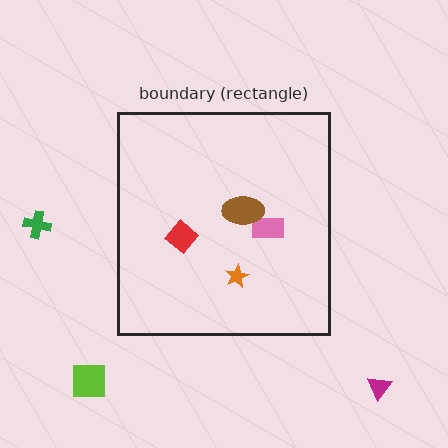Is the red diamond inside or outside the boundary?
Inside.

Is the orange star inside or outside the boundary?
Inside.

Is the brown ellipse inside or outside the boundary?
Inside.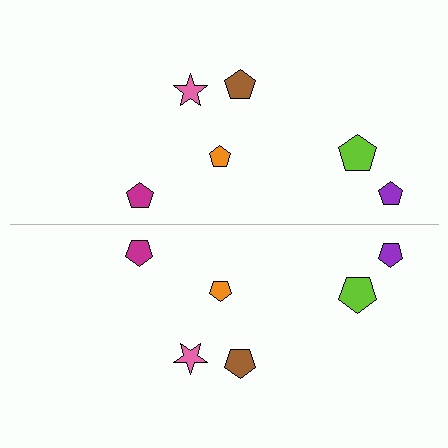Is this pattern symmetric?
Yes, this pattern has bilateral (reflection) symmetry.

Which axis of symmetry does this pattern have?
The pattern has a horizontal axis of symmetry running through the center of the image.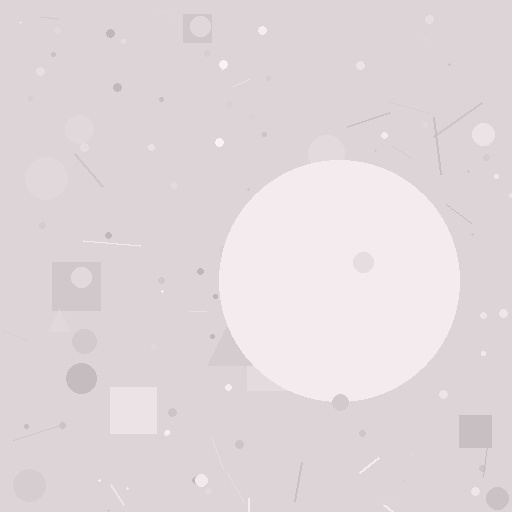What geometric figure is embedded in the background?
A circle is embedded in the background.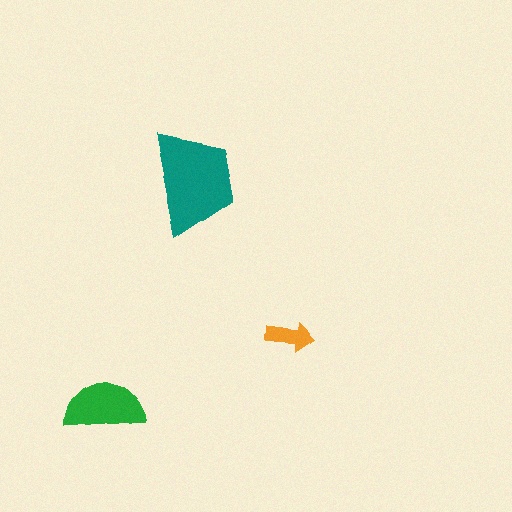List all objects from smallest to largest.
The orange arrow, the green semicircle, the teal trapezoid.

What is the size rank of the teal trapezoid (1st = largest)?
1st.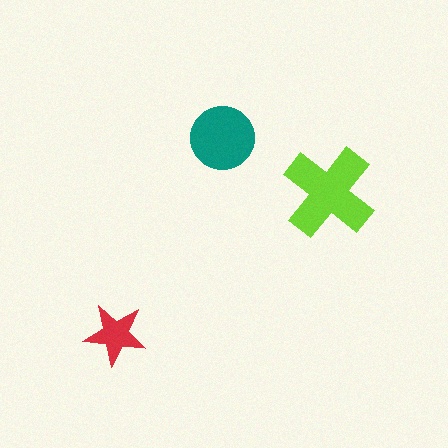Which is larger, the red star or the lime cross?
The lime cross.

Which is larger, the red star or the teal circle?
The teal circle.